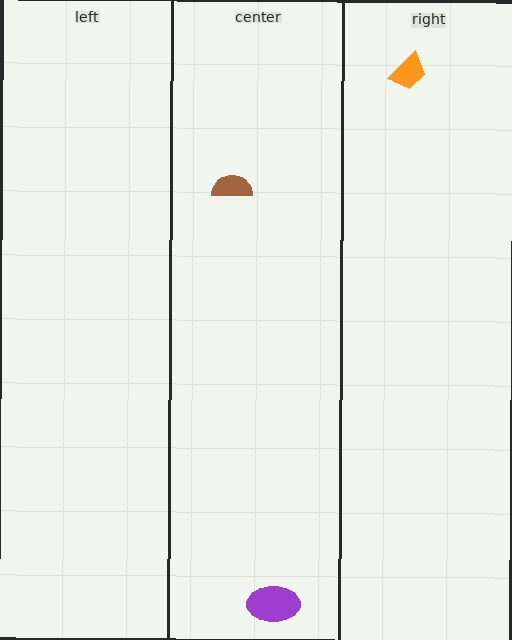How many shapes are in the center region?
2.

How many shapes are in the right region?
1.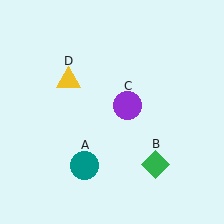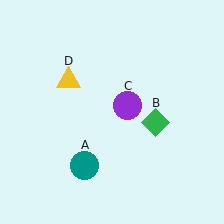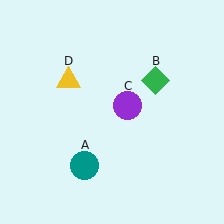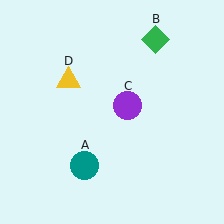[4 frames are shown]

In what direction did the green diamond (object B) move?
The green diamond (object B) moved up.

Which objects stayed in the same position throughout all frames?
Teal circle (object A) and purple circle (object C) and yellow triangle (object D) remained stationary.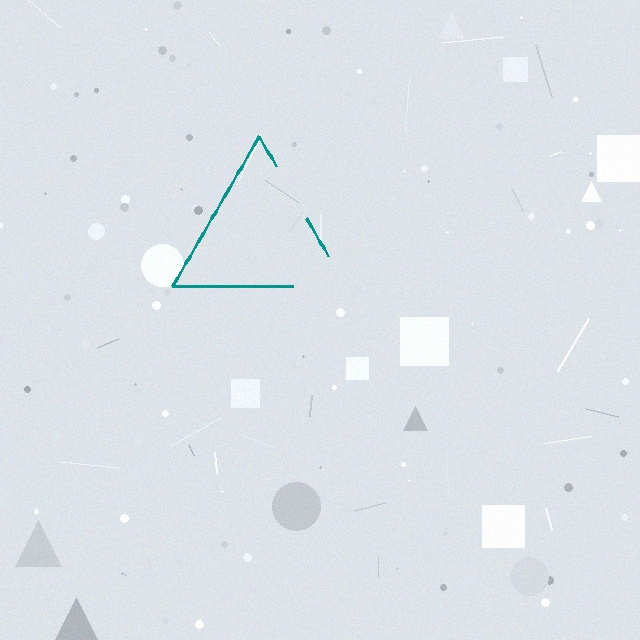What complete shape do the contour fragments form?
The contour fragments form a triangle.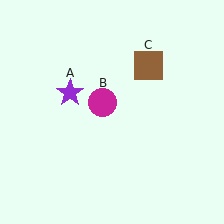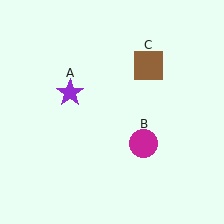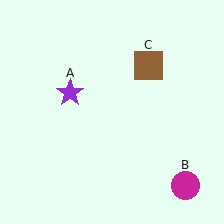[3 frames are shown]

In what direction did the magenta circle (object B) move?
The magenta circle (object B) moved down and to the right.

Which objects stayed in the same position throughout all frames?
Purple star (object A) and brown square (object C) remained stationary.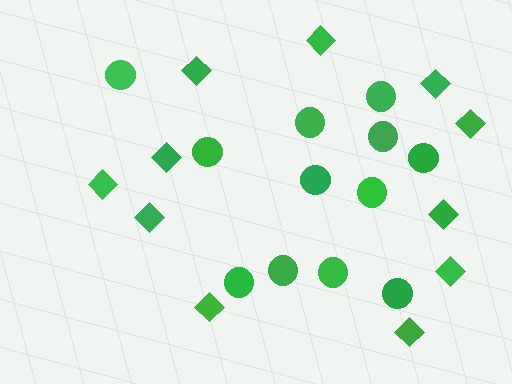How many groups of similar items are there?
There are 2 groups: one group of diamonds (11) and one group of circles (12).